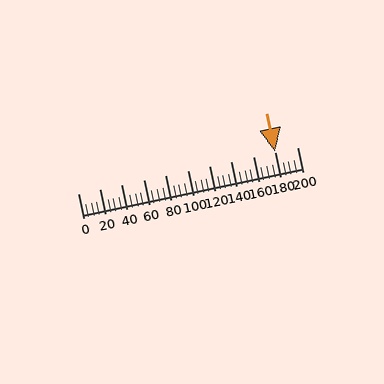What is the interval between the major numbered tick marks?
The major tick marks are spaced 20 units apart.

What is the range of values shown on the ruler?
The ruler shows values from 0 to 200.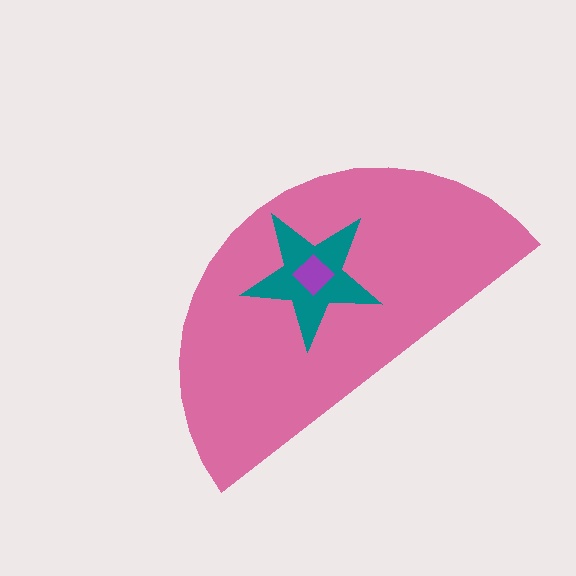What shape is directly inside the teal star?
The purple diamond.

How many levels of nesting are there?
3.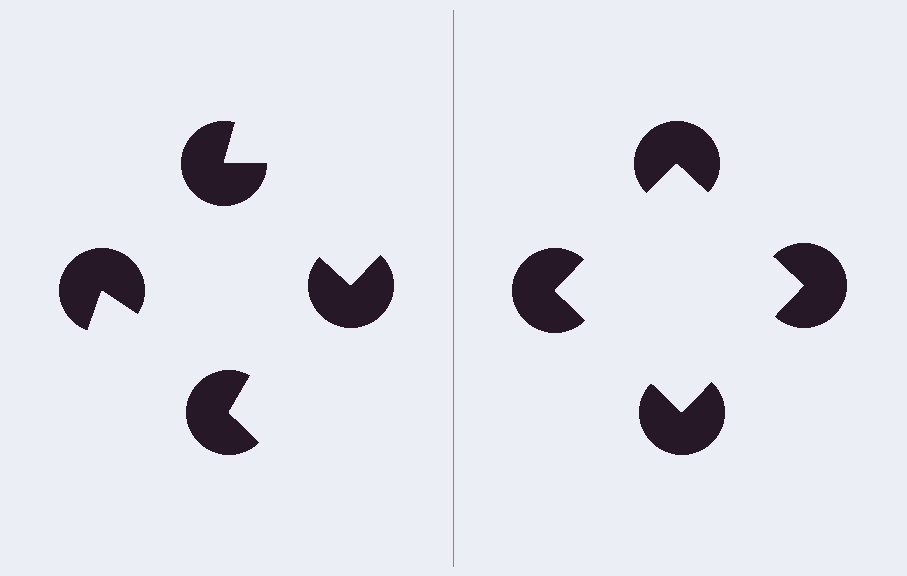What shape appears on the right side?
An illusory square.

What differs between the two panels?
The pac-man discs are positioned identically on both sides; only the wedge orientations differ. On the right they align to a square; on the left they are misaligned.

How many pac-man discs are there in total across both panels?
8 — 4 on each side.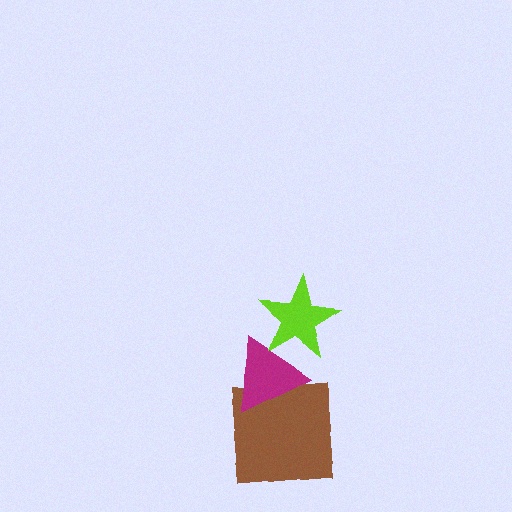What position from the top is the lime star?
The lime star is 1st from the top.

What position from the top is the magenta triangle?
The magenta triangle is 2nd from the top.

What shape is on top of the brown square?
The magenta triangle is on top of the brown square.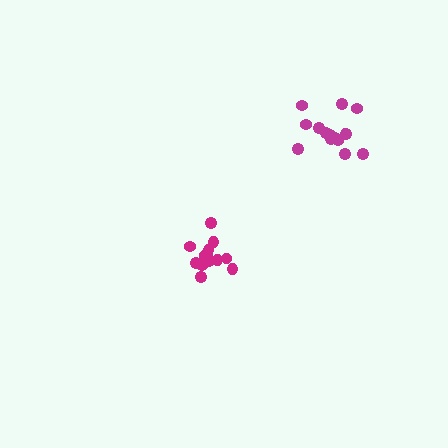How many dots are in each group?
Group 1: 15 dots, Group 2: 13 dots (28 total).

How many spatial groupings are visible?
There are 2 spatial groupings.